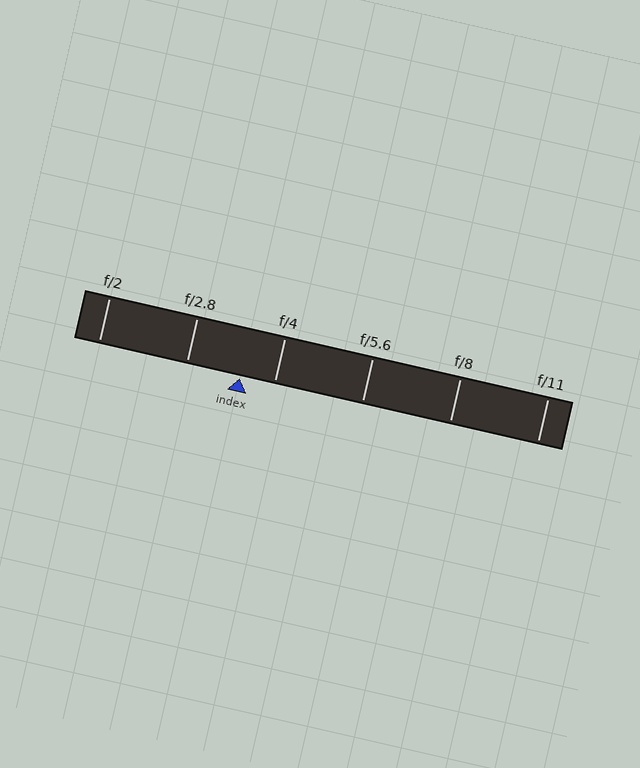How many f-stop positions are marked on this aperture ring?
There are 6 f-stop positions marked.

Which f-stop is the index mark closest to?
The index mark is closest to f/4.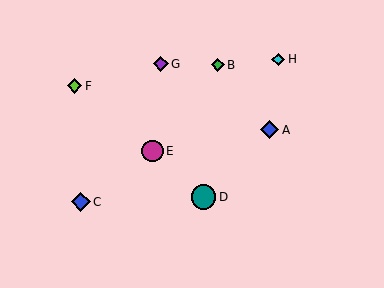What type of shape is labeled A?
Shape A is a blue diamond.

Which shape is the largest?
The teal circle (labeled D) is the largest.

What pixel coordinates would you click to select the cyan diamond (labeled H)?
Click at (278, 59) to select the cyan diamond H.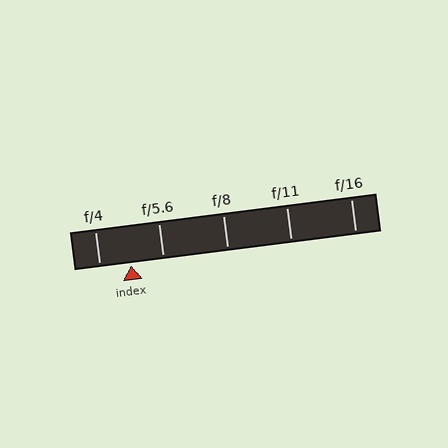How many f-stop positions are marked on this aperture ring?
There are 5 f-stop positions marked.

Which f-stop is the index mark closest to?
The index mark is closest to f/4.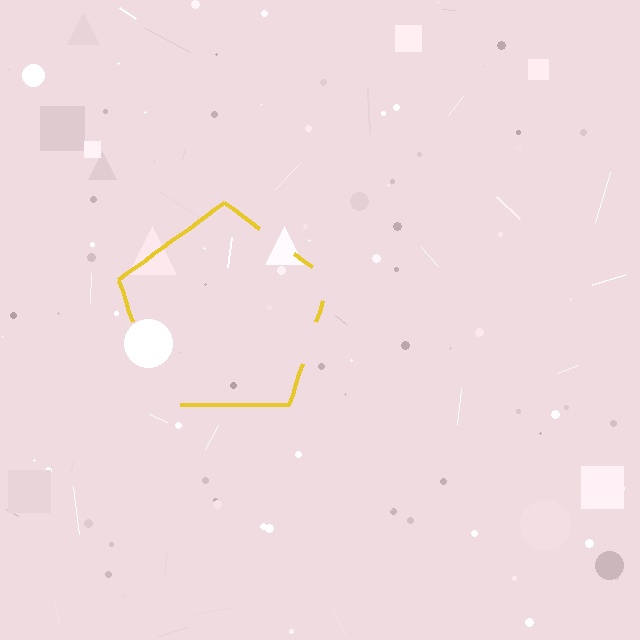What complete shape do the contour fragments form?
The contour fragments form a pentagon.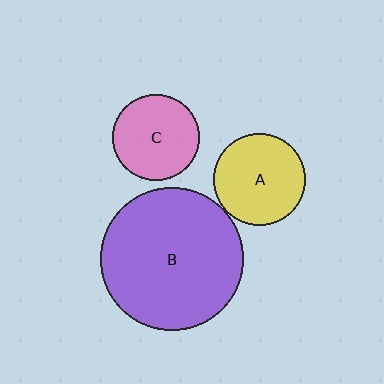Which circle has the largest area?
Circle B (purple).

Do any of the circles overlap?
No, none of the circles overlap.